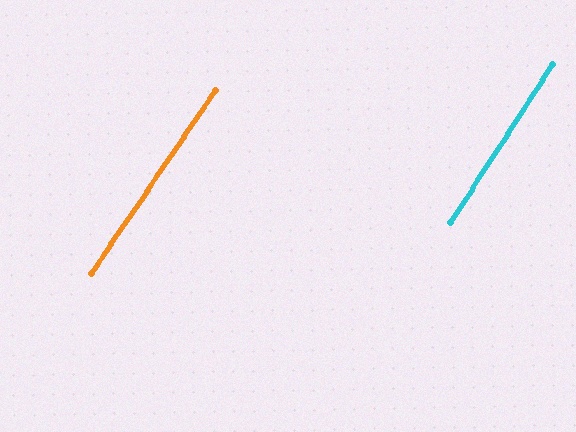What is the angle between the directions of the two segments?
Approximately 1 degree.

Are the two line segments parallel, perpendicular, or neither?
Parallel — their directions differ by only 1.1°.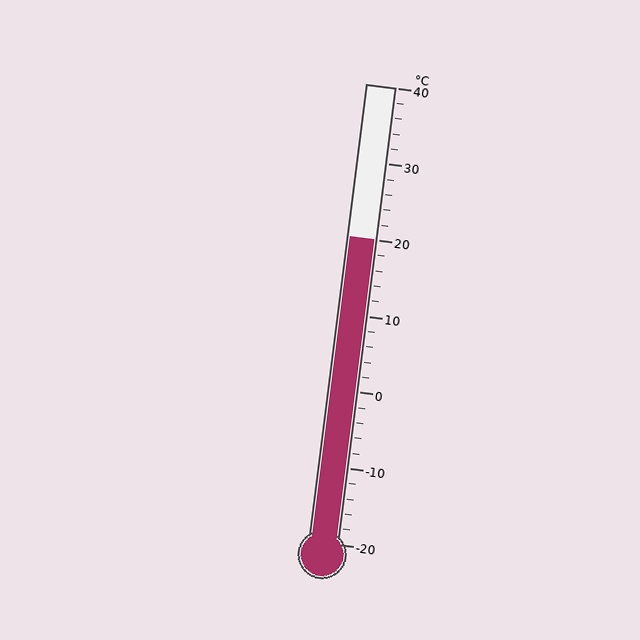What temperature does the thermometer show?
The thermometer shows approximately 20°C.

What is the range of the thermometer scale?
The thermometer scale ranges from -20°C to 40°C.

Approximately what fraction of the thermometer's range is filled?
The thermometer is filled to approximately 65% of its range.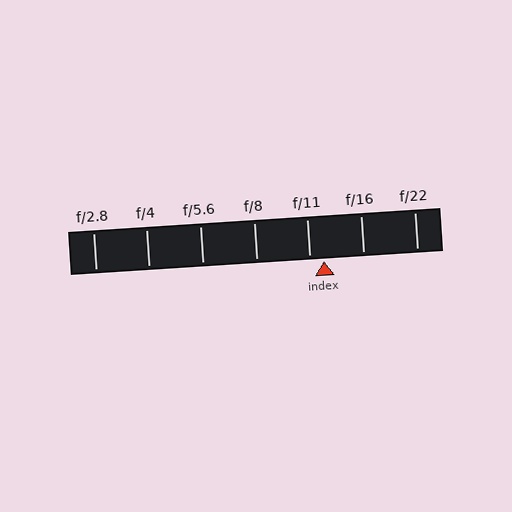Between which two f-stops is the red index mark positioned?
The index mark is between f/11 and f/16.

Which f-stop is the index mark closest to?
The index mark is closest to f/11.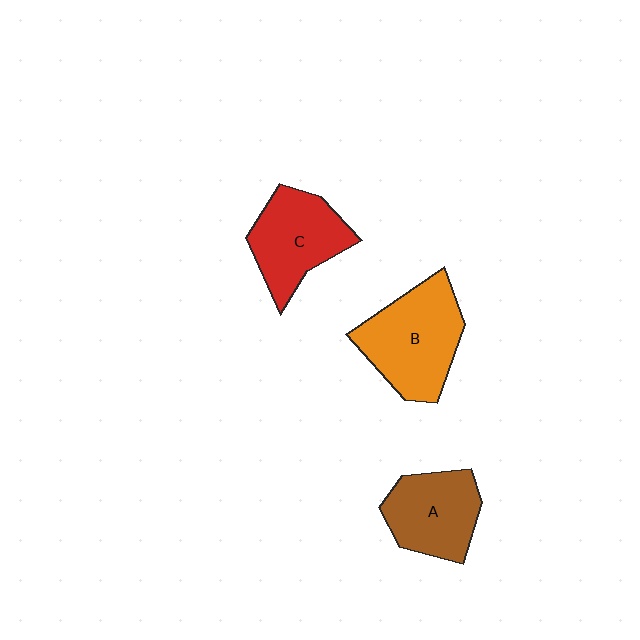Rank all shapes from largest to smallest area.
From largest to smallest: B (orange), C (red), A (brown).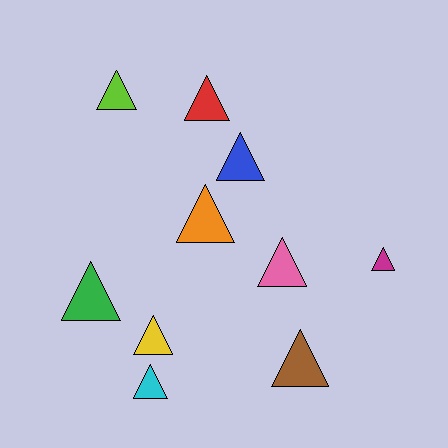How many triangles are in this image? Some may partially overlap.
There are 10 triangles.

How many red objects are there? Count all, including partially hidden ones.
There is 1 red object.